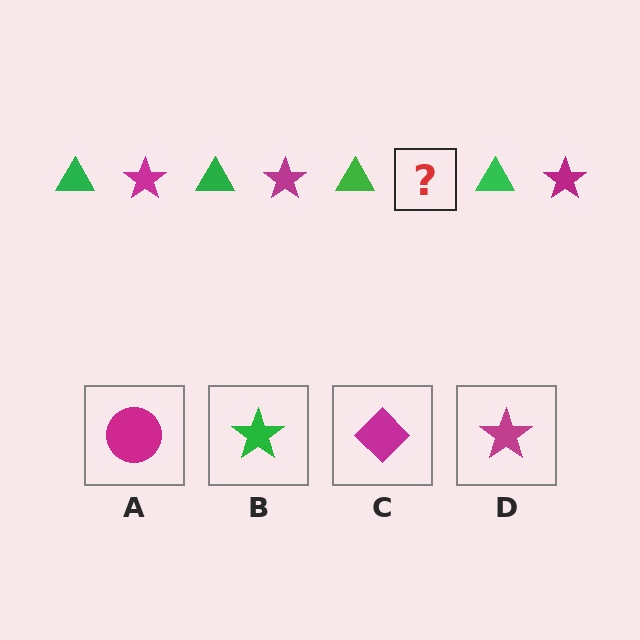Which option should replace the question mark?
Option D.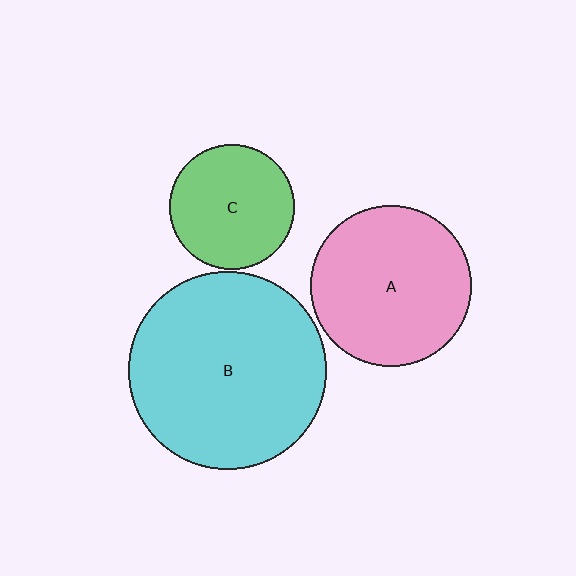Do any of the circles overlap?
No, none of the circles overlap.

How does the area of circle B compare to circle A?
Approximately 1.5 times.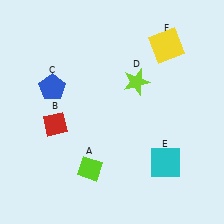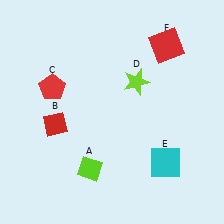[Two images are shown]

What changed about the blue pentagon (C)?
In Image 1, C is blue. In Image 2, it changed to red.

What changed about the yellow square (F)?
In Image 1, F is yellow. In Image 2, it changed to red.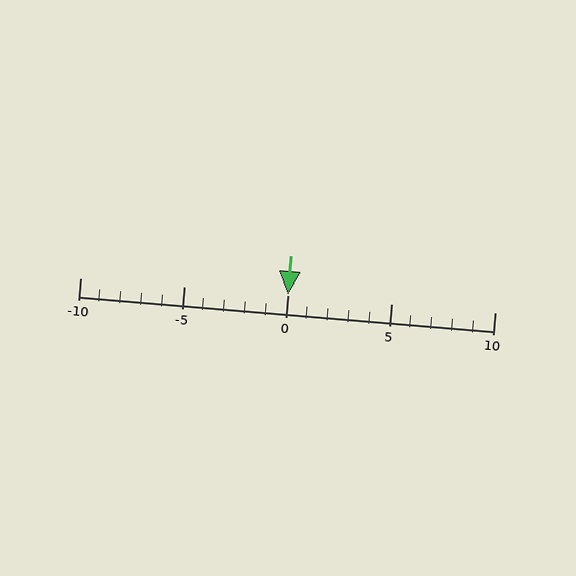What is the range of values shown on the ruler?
The ruler shows values from -10 to 10.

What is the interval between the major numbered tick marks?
The major tick marks are spaced 5 units apart.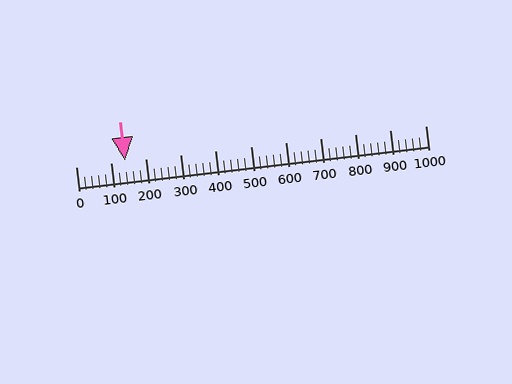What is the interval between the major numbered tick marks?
The major tick marks are spaced 100 units apart.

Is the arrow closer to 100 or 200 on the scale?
The arrow is closer to 100.